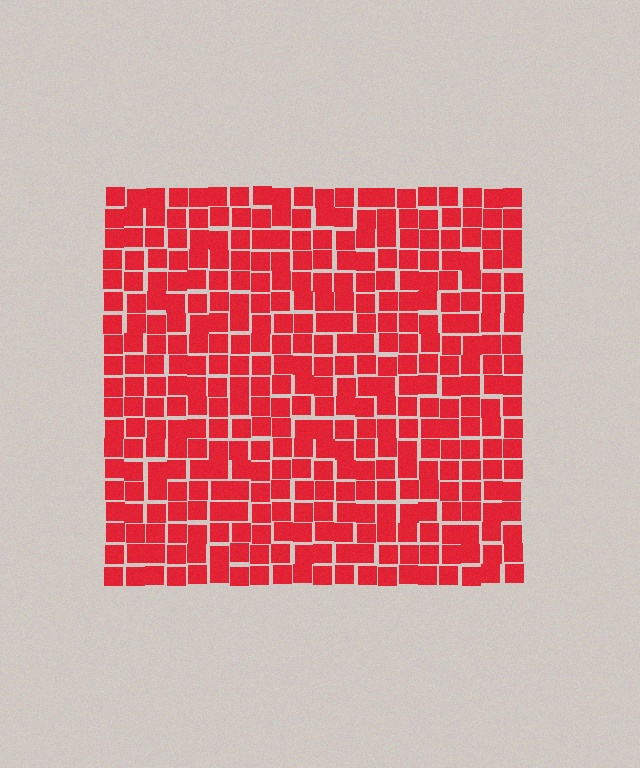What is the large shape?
The large shape is a square.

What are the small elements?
The small elements are squares.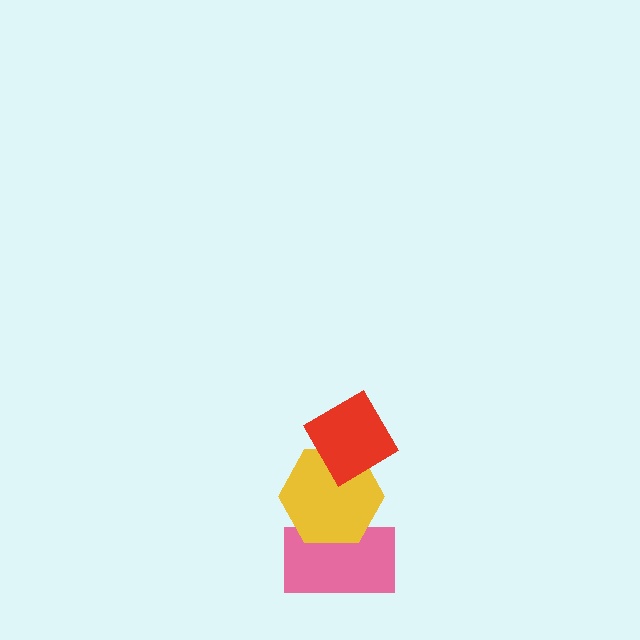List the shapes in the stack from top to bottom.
From top to bottom: the red diamond, the yellow hexagon, the pink rectangle.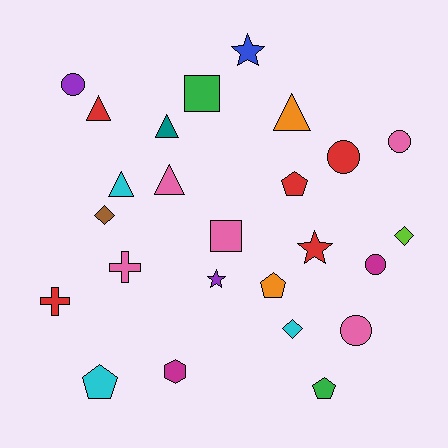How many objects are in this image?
There are 25 objects.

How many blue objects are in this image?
There is 1 blue object.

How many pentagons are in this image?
There are 4 pentagons.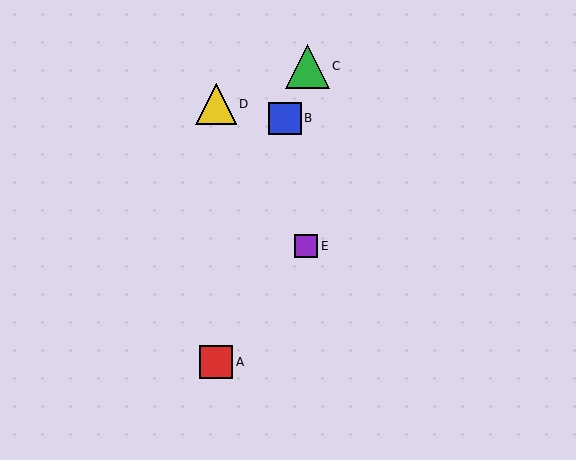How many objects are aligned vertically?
2 objects (A, D) are aligned vertically.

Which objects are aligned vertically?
Objects A, D are aligned vertically.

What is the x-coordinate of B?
Object B is at x≈285.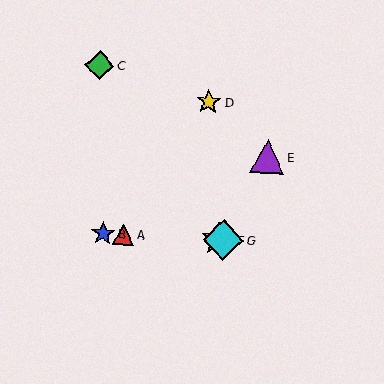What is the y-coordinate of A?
Object A is at y≈235.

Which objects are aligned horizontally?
Objects A, B, F, G are aligned horizontally.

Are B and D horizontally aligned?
No, B is at y≈234 and D is at y≈102.